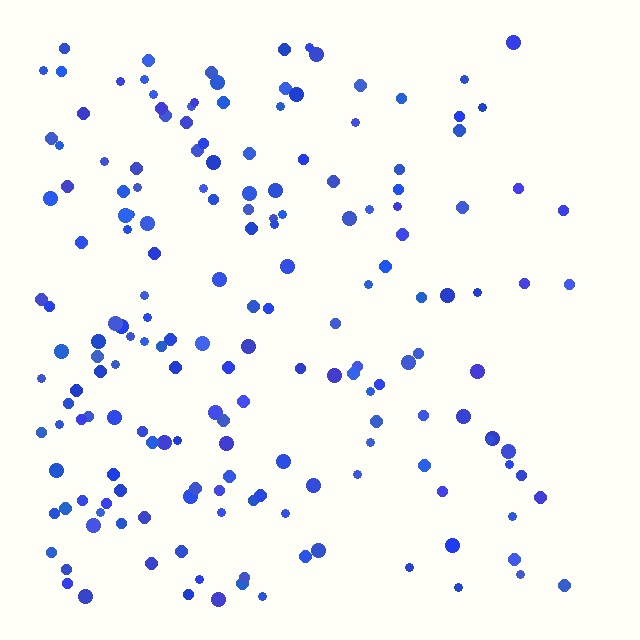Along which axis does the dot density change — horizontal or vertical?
Horizontal.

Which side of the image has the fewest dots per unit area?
The right.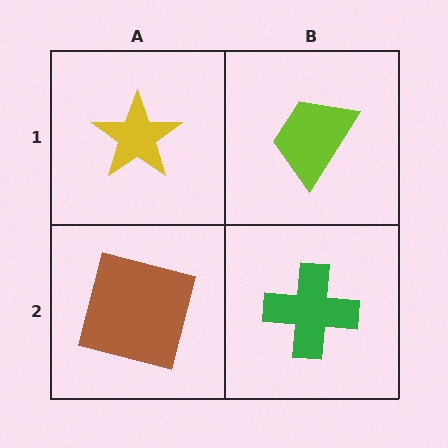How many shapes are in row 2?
2 shapes.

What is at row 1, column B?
A lime trapezoid.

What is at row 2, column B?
A green cross.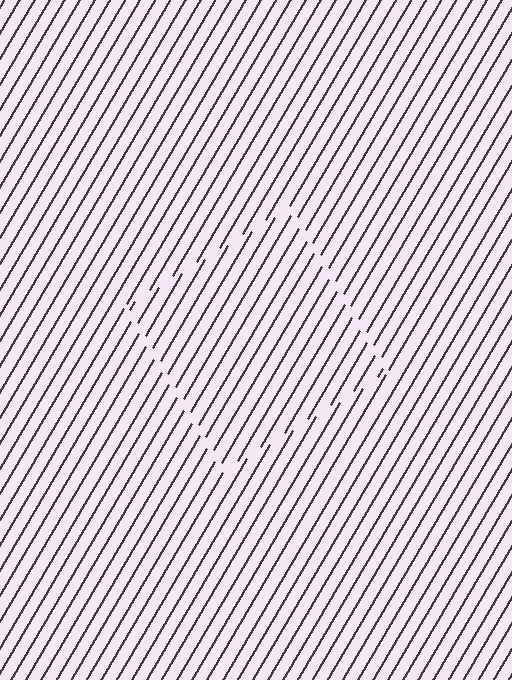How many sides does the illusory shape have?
4 sides — the line-ends trace a square.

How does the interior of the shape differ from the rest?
The interior of the shape contains the same grating, shifted by half a period — the contour is defined by the phase discontinuity where line-ends from the inner and outer gratings abut.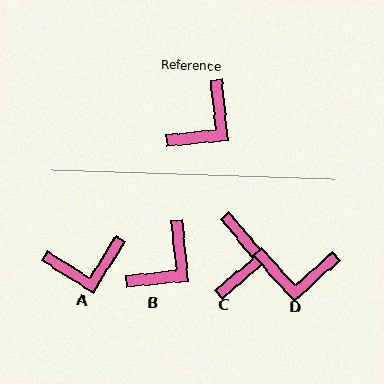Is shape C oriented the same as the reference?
No, it is off by about 34 degrees.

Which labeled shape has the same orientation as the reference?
B.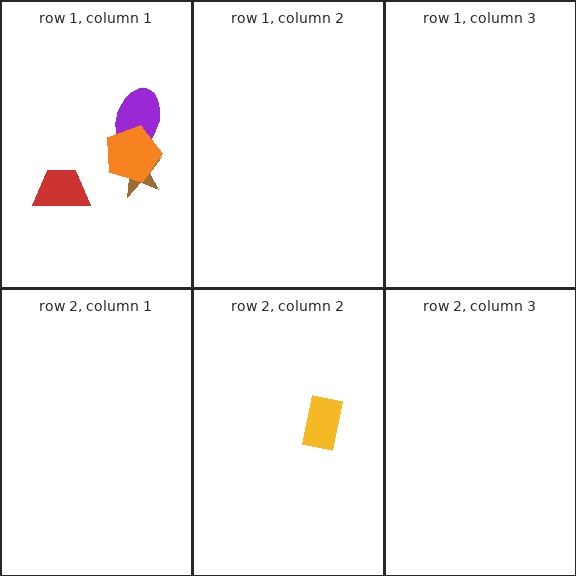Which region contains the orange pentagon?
The row 1, column 1 region.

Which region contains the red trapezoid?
The row 1, column 1 region.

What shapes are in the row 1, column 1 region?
The brown star, the purple ellipse, the orange pentagon, the red trapezoid.